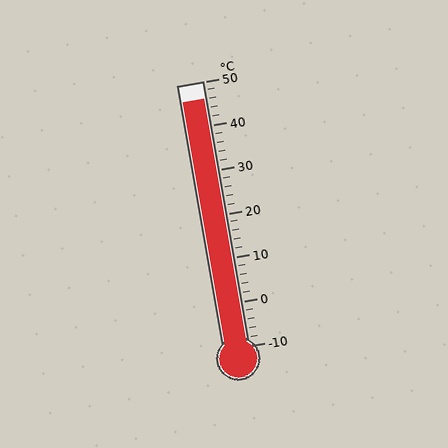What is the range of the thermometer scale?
The thermometer scale ranges from -10°C to 50°C.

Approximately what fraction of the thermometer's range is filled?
The thermometer is filled to approximately 95% of its range.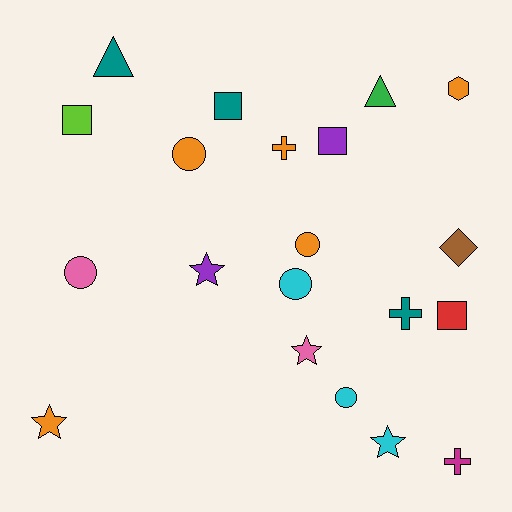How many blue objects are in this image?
There are no blue objects.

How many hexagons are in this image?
There is 1 hexagon.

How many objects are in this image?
There are 20 objects.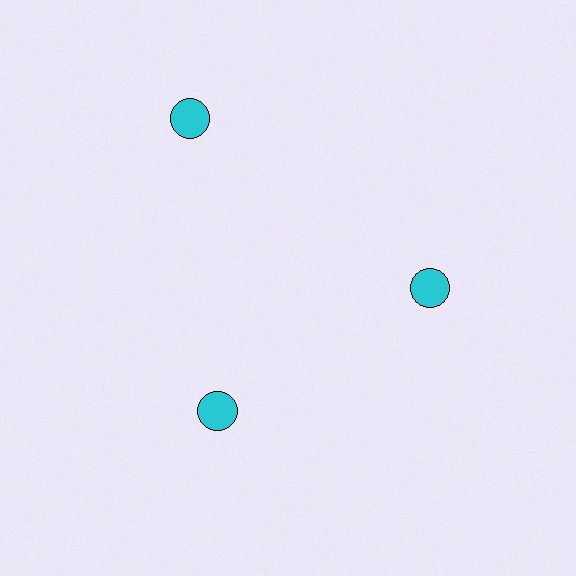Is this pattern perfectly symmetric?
No. The 3 cyan circles are arranged in a ring, but one element near the 11 o'clock position is pushed outward from the center, breaking the 3-fold rotational symmetry.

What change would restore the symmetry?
The symmetry would be restored by moving it inward, back onto the ring so that all 3 circles sit at equal angles and equal distance from the center.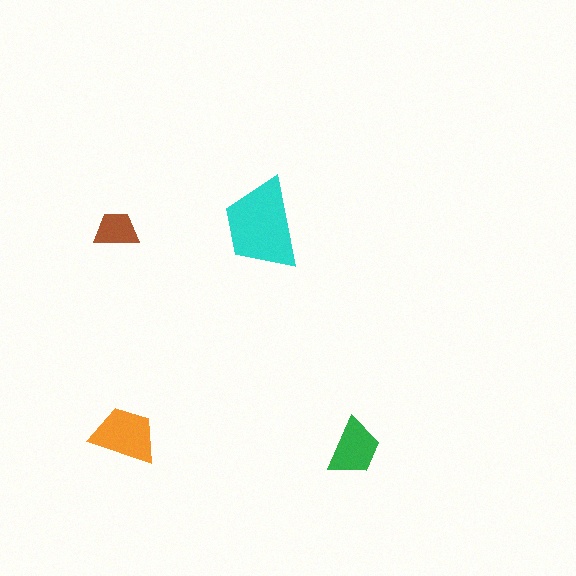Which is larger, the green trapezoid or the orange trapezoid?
The orange one.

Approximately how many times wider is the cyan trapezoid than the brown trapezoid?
About 2 times wider.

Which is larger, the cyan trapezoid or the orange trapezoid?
The cyan one.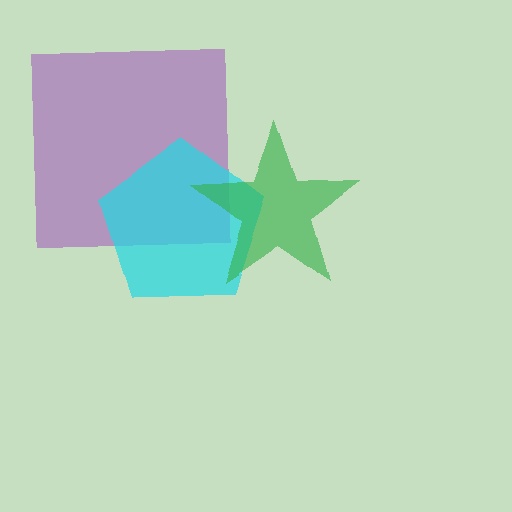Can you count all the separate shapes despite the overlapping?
Yes, there are 3 separate shapes.